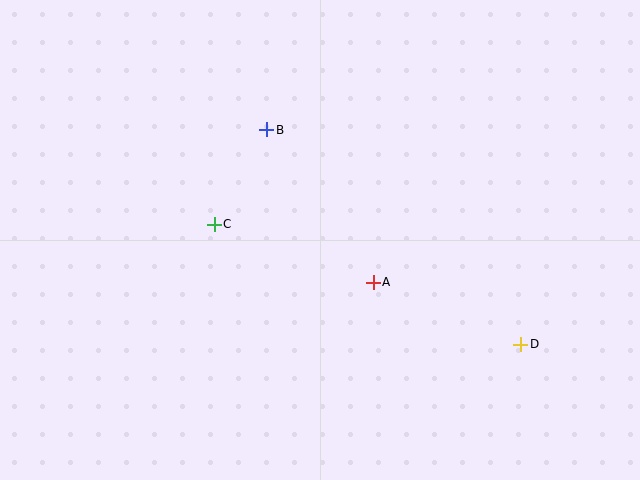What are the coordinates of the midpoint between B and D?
The midpoint between B and D is at (394, 237).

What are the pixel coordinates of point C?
Point C is at (214, 224).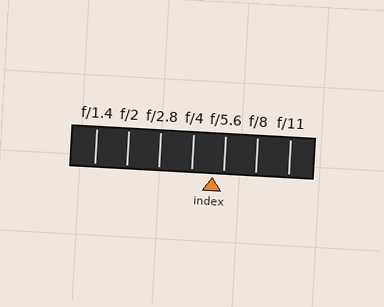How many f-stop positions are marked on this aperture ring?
There are 7 f-stop positions marked.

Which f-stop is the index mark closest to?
The index mark is closest to f/5.6.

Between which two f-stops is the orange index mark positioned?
The index mark is between f/4 and f/5.6.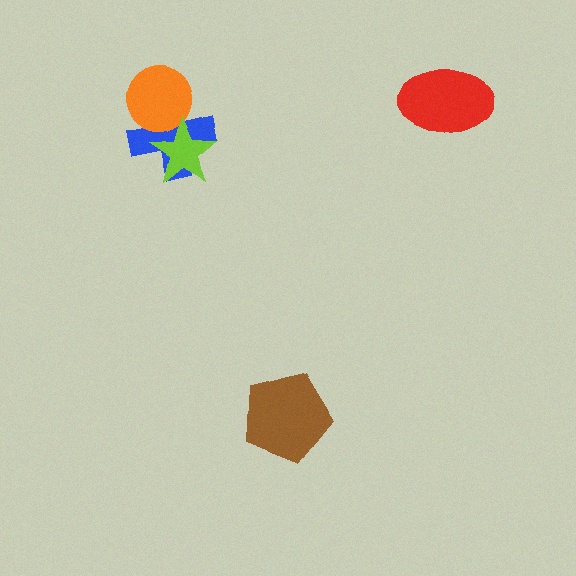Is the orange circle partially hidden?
Yes, it is partially covered by another shape.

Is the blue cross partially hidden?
Yes, it is partially covered by another shape.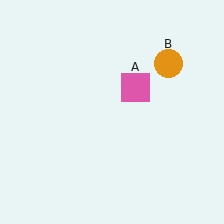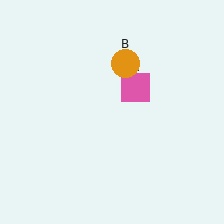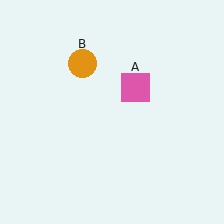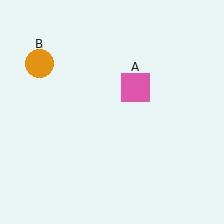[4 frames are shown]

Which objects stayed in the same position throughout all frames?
Pink square (object A) remained stationary.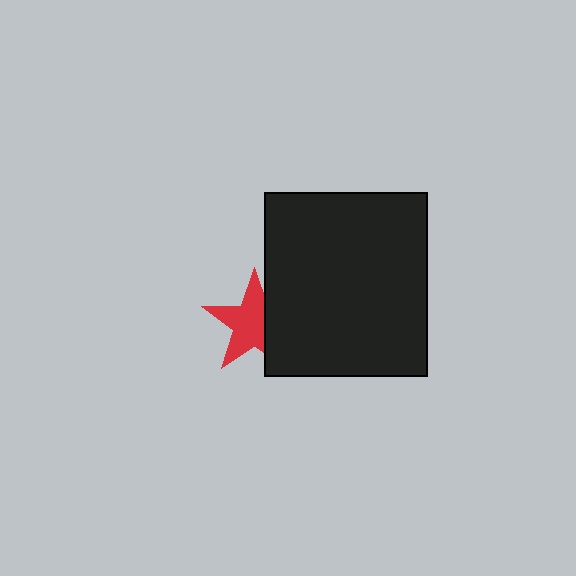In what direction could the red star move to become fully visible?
The red star could move left. That would shift it out from behind the black rectangle entirely.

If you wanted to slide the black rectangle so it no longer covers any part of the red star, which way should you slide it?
Slide it right — that is the most direct way to separate the two shapes.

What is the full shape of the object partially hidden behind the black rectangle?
The partially hidden object is a red star.